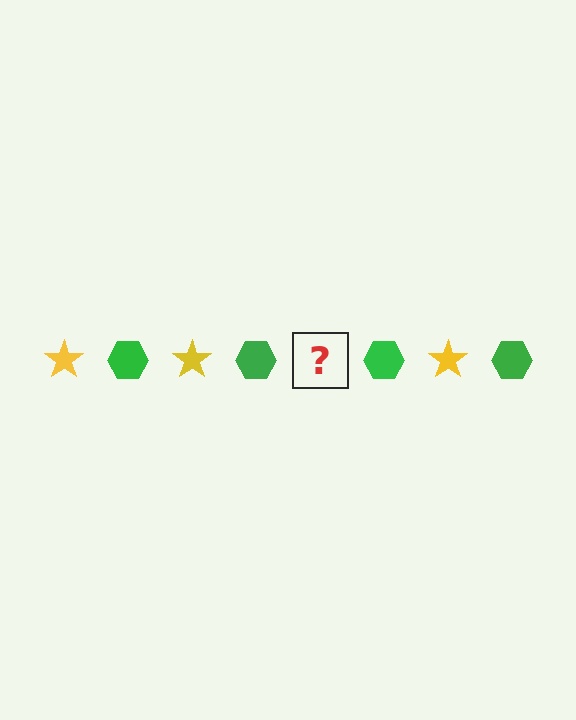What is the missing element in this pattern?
The missing element is a yellow star.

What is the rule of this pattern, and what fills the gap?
The rule is that the pattern alternates between yellow star and green hexagon. The gap should be filled with a yellow star.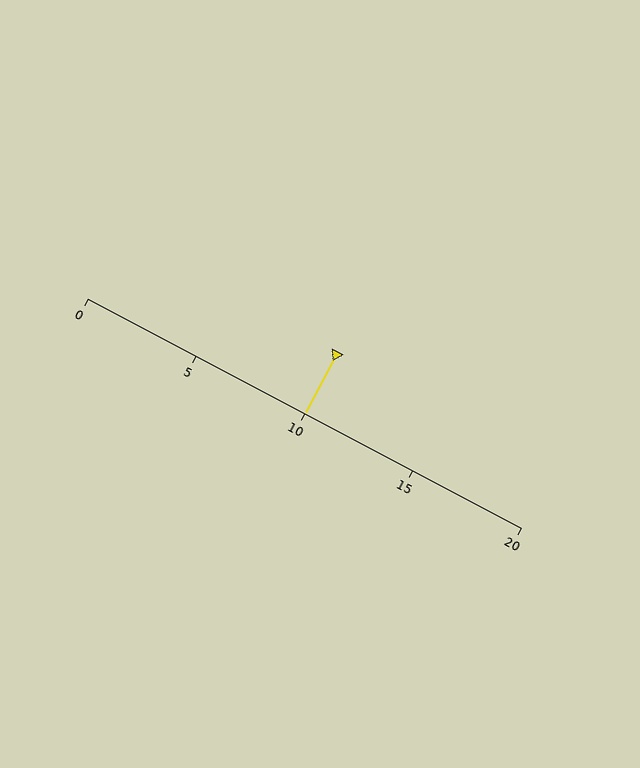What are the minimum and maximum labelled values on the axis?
The axis runs from 0 to 20.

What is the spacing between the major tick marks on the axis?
The major ticks are spaced 5 apart.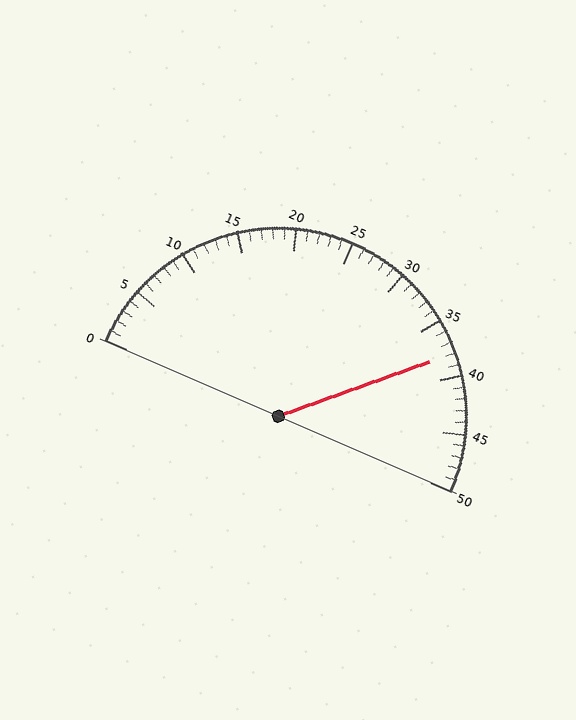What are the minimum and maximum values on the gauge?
The gauge ranges from 0 to 50.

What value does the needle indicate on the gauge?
The needle indicates approximately 38.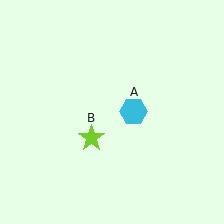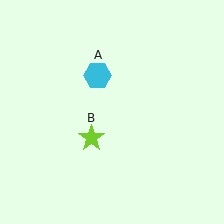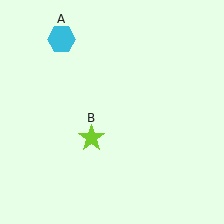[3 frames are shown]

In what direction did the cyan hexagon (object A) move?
The cyan hexagon (object A) moved up and to the left.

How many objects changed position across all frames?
1 object changed position: cyan hexagon (object A).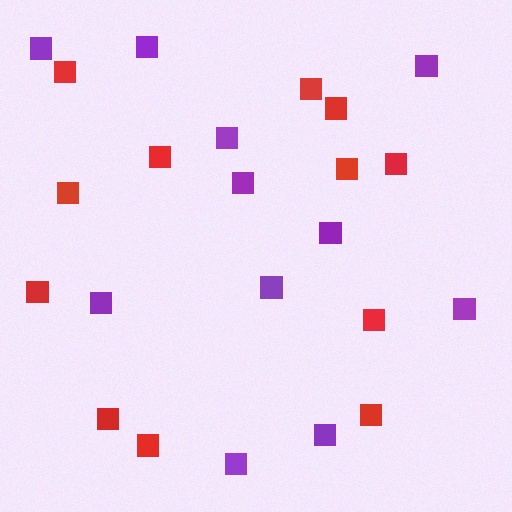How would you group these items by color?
There are 2 groups: one group of red squares (12) and one group of purple squares (11).